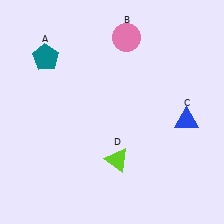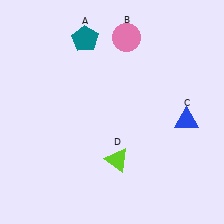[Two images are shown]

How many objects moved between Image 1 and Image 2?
1 object moved between the two images.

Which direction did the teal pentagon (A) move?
The teal pentagon (A) moved right.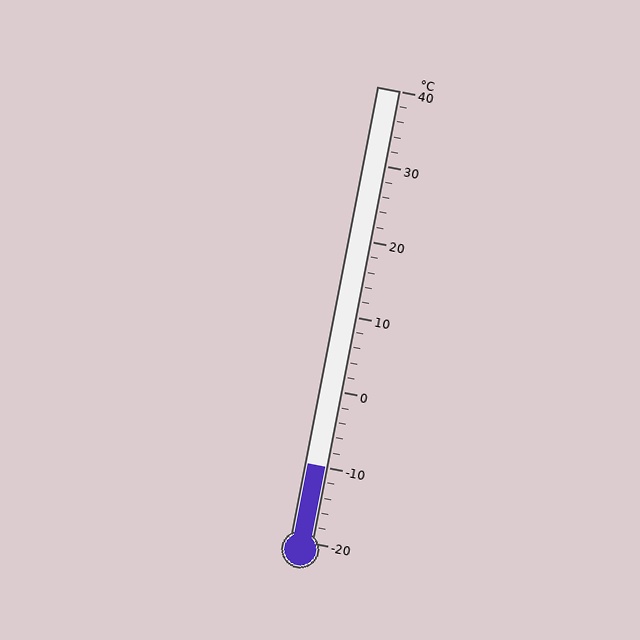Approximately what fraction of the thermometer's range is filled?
The thermometer is filled to approximately 15% of its range.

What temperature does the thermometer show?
The thermometer shows approximately -10°C.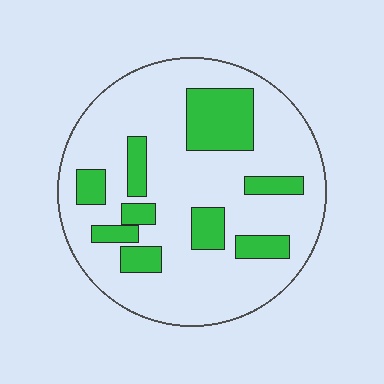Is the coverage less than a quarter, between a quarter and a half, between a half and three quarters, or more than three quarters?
Less than a quarter.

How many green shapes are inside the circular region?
9.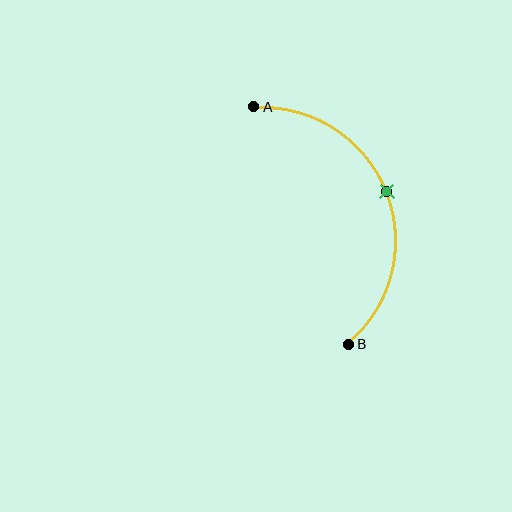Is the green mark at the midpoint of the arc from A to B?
Yes. The green mark lies on the arc at equal arc-length from both A and B — it is the arc midpoint.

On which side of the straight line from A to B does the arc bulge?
The arc bulges to the right of the straight line connecting A and B.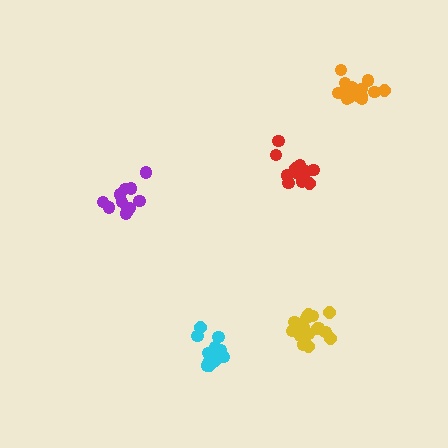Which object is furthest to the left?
The purple cluster is leftmost.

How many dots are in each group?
Group 1: 12 dots, Group 2: 16 dots, Group 3: 13 dots, Group 4: 16 dots, Group 5: 12 dots (69 total).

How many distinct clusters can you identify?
There are 5 distinct clusters.